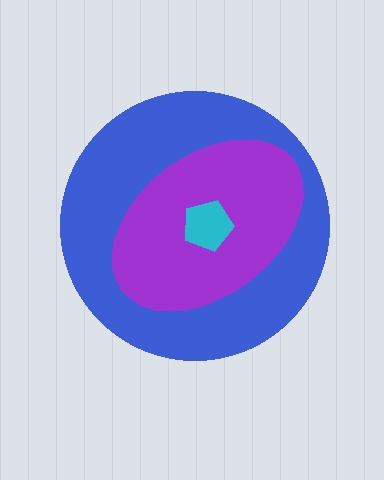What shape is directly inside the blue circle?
The purple ellipse.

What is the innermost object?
The cyan pentagon.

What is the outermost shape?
The blue circle.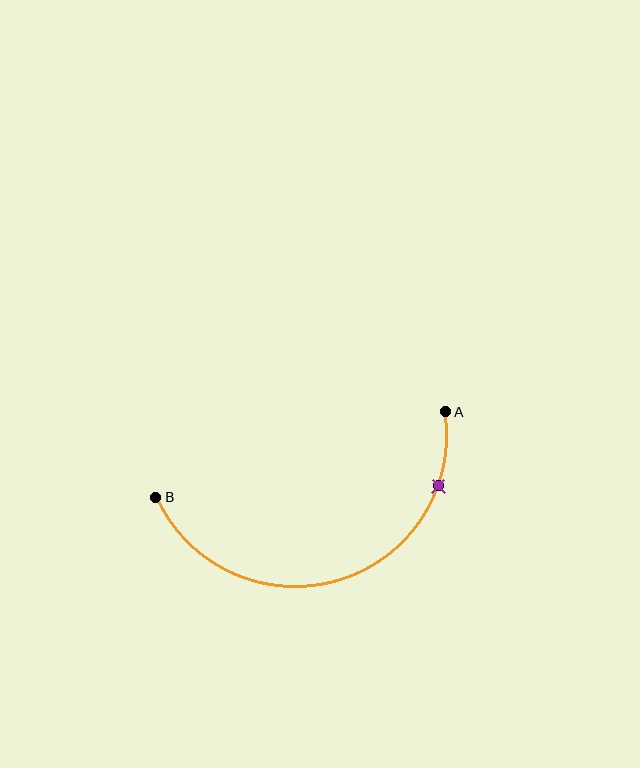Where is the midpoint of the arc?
The arc midpoint is the point on the curve farthest from the straight line joining A and B. It sits below that line.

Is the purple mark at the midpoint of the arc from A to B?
No. The purple mark lies on the arc but is closer to endpoint A. The arc midpoint would be at the point on the curve equidistant along the arc from both A and B.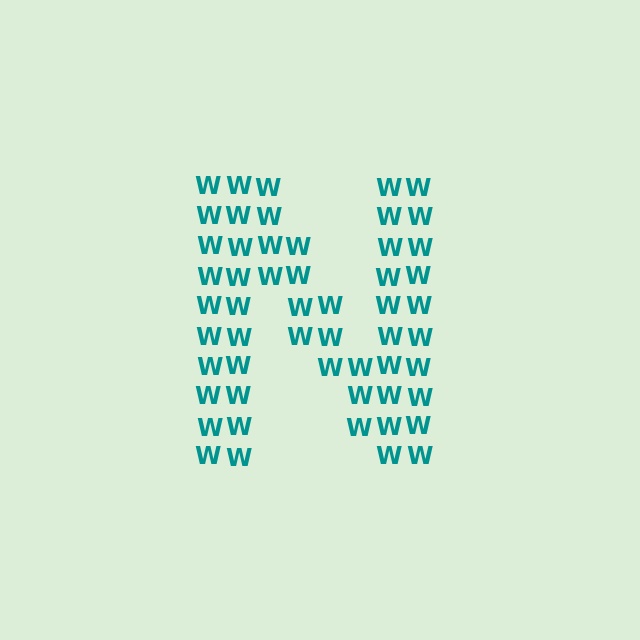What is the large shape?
The large shape is the letter N.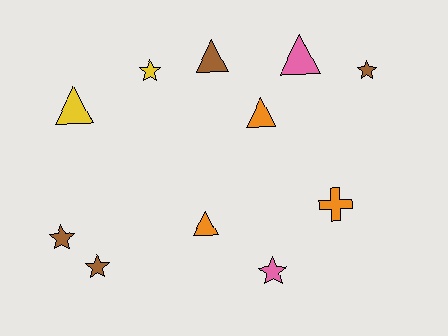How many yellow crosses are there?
There are no yellow crosses.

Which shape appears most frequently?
Triangle, with 5 objects.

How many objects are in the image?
There are 11 objects.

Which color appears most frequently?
Brown, with 4 objects.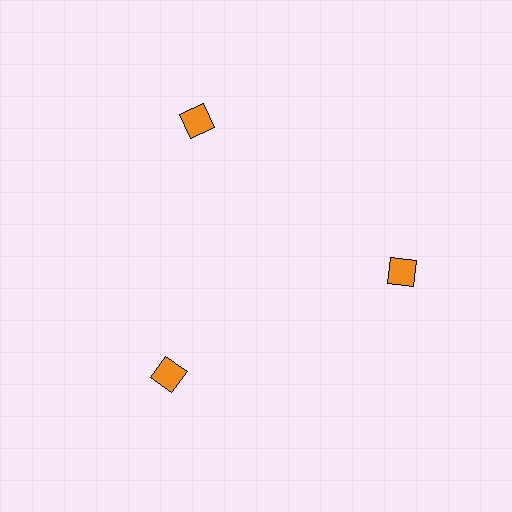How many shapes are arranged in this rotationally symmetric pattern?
There are 3 shapes, arranged in 3 groups of 1.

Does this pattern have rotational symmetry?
Yes, this pattern has 3-fold rotational symmetry. It looks the same after rotating 120 degrees around the center.